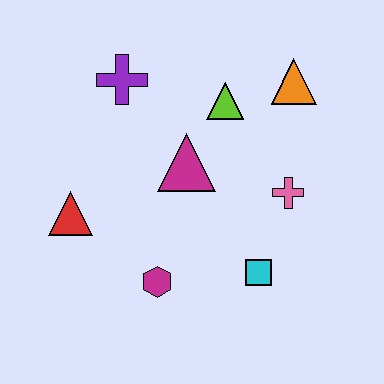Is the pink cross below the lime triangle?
Yes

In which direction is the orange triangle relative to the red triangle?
The orange triangle is to the right of the red triangle.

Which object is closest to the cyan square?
The pink cross is closest to the cyan square.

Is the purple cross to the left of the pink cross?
Yes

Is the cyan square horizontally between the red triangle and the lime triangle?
No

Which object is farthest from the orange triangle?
The red triangle is farthest from the orange triangle.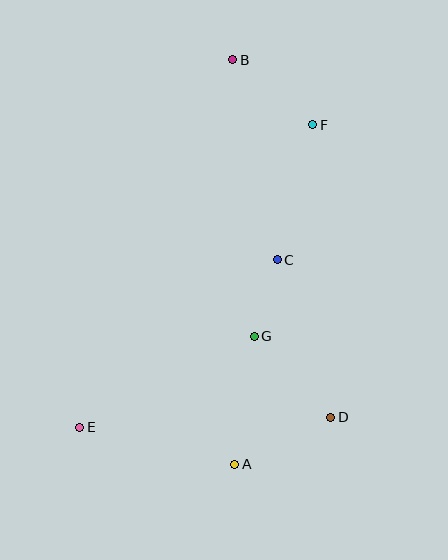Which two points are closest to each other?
Points C and G are closest to each other.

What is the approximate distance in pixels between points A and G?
The distance between A and G is approximately 129 pixels.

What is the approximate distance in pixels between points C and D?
The distance between C and D is approximately 167 pixels.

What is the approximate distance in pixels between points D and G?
The distance between D and G is approximately 111 pixels.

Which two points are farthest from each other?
Points A and B are farthest from each other.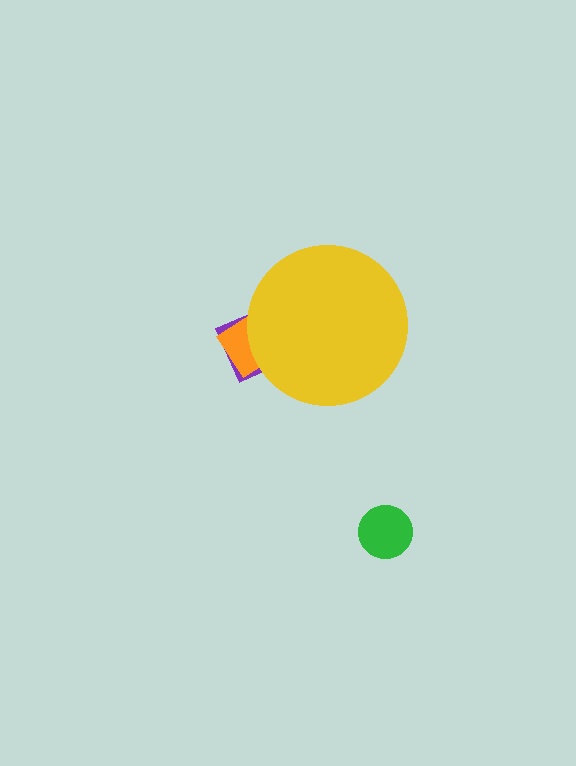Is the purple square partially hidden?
Yes, the purple square is partially hidden behind the yellow circle.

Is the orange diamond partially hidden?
Yes, the orange diamond is partially hidden behind the yellow circle.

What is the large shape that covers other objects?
A yellow circle.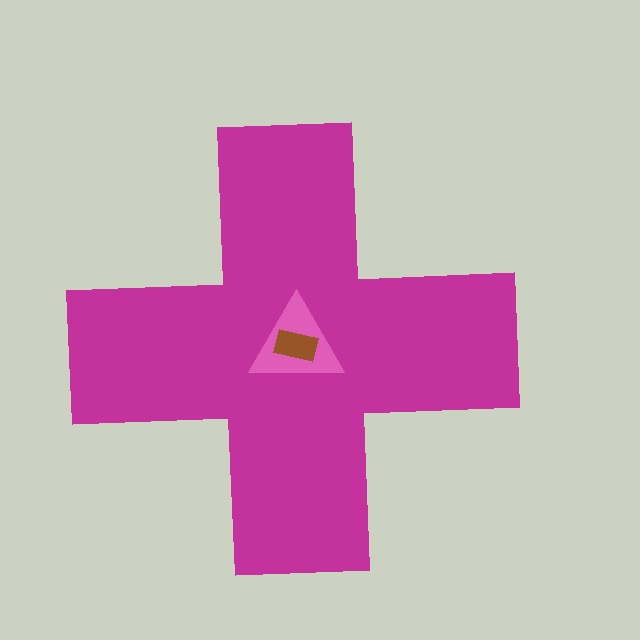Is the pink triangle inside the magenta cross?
Yes.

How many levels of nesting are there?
3.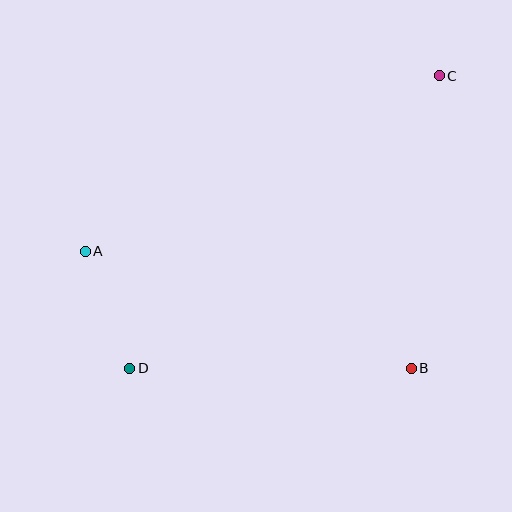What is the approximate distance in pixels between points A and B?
The distance between A and B is approximately 347 pixels.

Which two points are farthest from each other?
Points C and D are farthest from each other.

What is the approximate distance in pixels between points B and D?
The distance between B and D is approximately 282 pixels.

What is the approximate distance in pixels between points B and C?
The distance between B and C is approximately 294 pixels.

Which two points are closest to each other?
Points A and D are closest to each other.